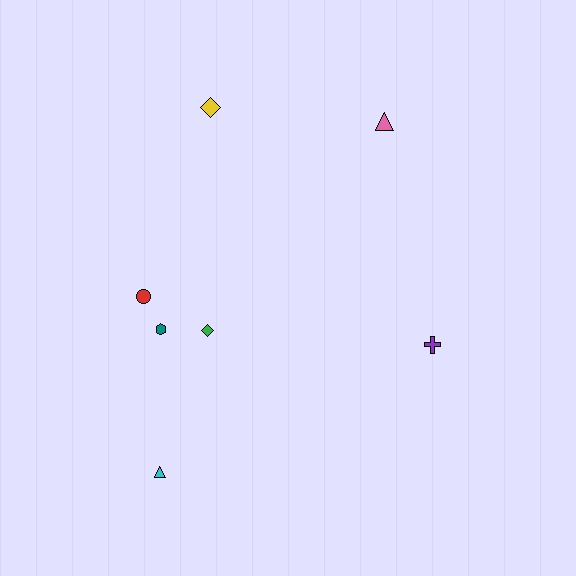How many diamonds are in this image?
There are 2 diamonds.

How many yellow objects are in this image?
There is 1 yellow object.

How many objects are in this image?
There are 7 objects.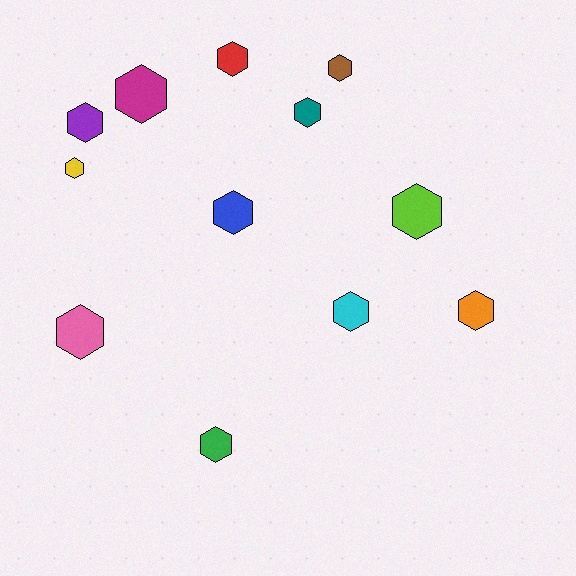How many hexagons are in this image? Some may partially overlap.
There are 12 hexagons.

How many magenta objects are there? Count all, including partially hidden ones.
There is 1 magenta object.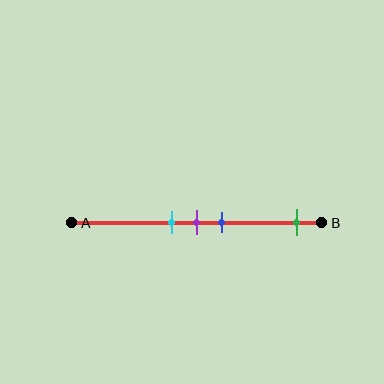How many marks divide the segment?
There are 4 marks dividing the segment.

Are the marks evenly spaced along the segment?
No, the marks are not evenly spaced.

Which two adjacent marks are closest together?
The cyan and purple marks are the closest adjacent pair.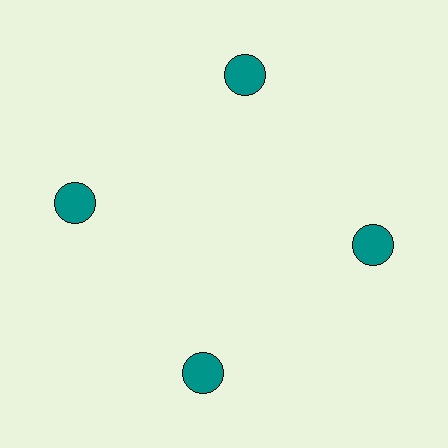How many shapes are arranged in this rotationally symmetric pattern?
There are 4 shapes, arranged in 4 groups of 1.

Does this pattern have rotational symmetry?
Yes, this pattern has 4-fold rotational symmetry. It looks the same after rotating 90 degrees around the center.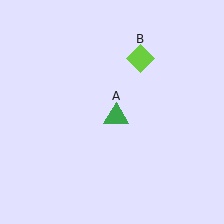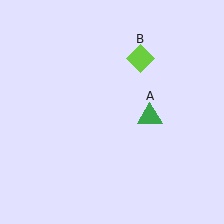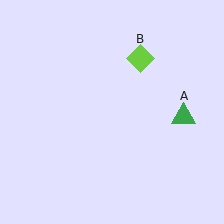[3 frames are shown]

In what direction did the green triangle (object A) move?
The green triangle (object A) moved right.